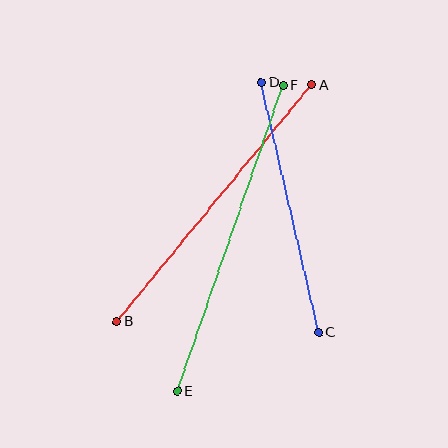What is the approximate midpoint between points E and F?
The midpoint is at approximately (230, 238) pixels.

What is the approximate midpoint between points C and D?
The midpoint is at approximately (290, 207) pixels.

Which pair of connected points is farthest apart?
Points E and F are farthest apart.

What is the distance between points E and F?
The distance is approximately 324 pixels.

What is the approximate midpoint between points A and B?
The midpoint is at approximately (214, 203) pixels.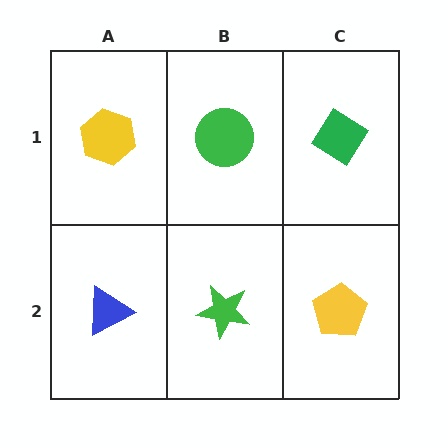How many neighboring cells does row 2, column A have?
2.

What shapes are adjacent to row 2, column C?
A green diamond (row 1, column C), a green star (row 2, column B).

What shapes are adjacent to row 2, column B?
A green circle (row 1, column B), a blue triangle (row 2, column A), a yellow pentagon (row 2, column C).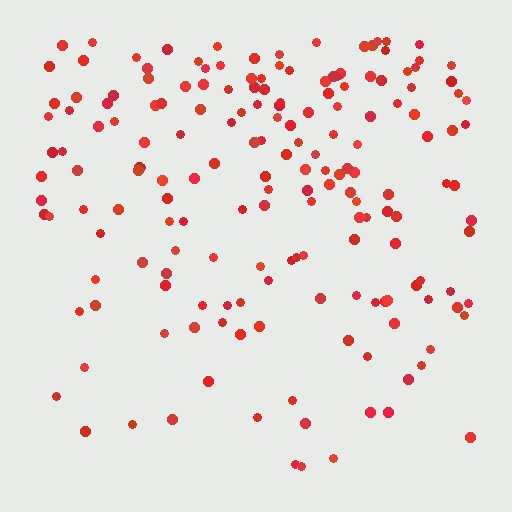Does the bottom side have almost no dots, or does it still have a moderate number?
Still a moderate number, just noticeably fewer than the top.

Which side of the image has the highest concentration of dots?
The top.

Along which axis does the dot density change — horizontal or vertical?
Vertical.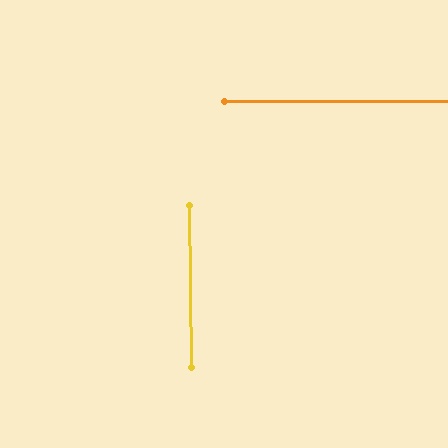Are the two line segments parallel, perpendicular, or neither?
Perpendicular — they meet at approximately 89°.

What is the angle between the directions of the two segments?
Approximately 89 degrees.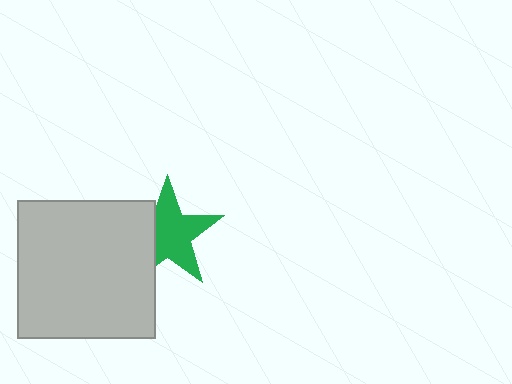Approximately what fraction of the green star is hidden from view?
Roughly 30% of the green star is hidden behind the light gray square.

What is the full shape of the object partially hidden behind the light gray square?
The partially hidden object is a green star.